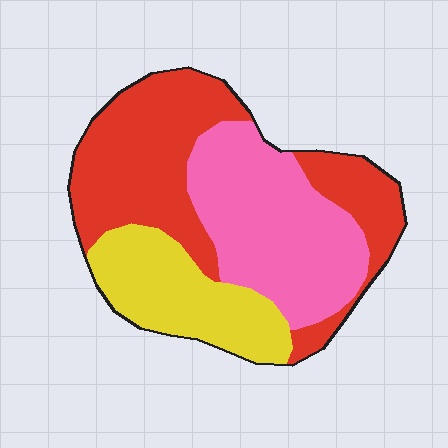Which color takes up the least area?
Yellow, at roughly 25%.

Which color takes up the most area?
Red, at roughly 45%.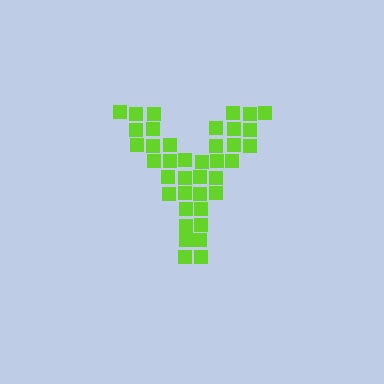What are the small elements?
The small elements are squares.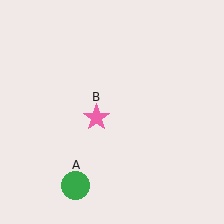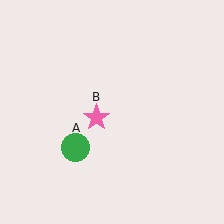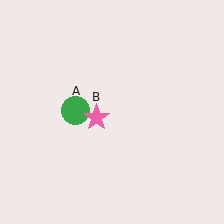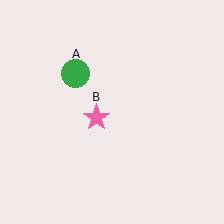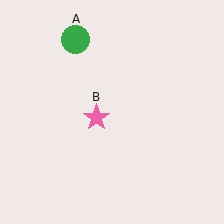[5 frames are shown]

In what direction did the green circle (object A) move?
The green circle (object A) moved up.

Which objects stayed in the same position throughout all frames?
Pink star (object B) remained stationary.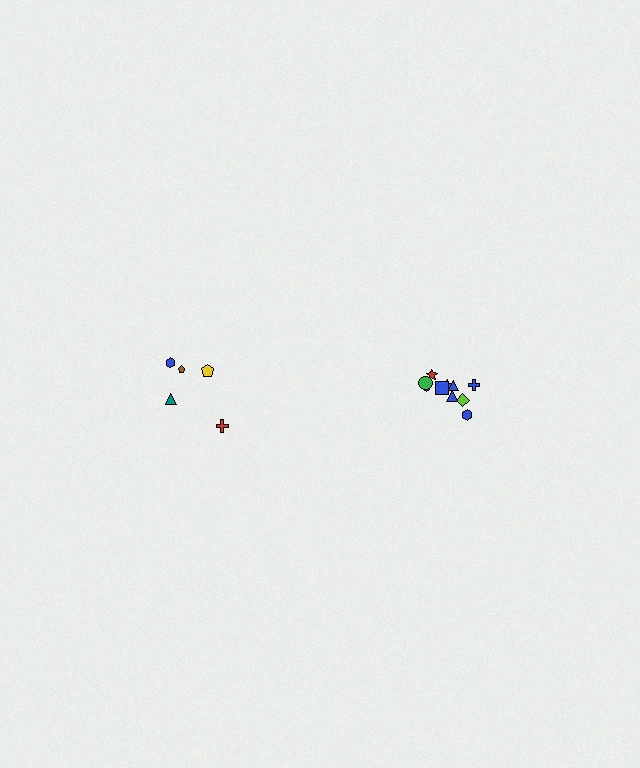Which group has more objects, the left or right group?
The right group.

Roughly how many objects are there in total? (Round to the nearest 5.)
Roughly 15 objects in total.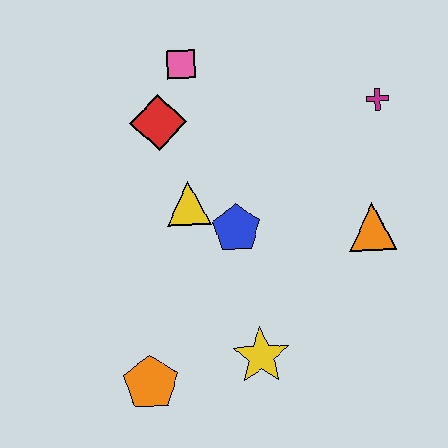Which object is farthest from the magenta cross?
The orange pentagon is farthest from the magenta cross.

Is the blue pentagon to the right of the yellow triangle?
Yes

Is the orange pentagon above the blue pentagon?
No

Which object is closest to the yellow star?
The orange pentagon is closest to the yellow star.